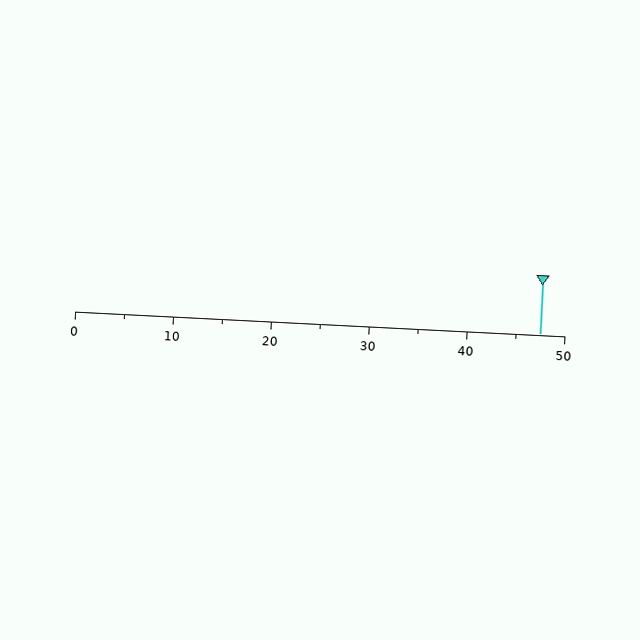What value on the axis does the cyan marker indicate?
The marker indicates approximately 47.5.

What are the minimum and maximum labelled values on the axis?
The axis runs from 0 to 50.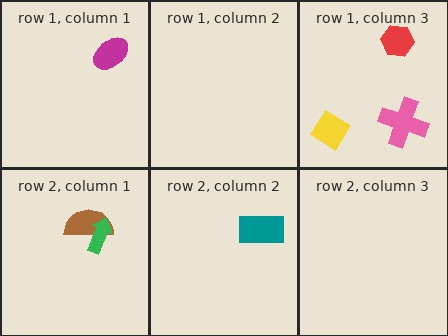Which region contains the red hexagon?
The row 1, column 3 region.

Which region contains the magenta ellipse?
The row 1, column 1 region.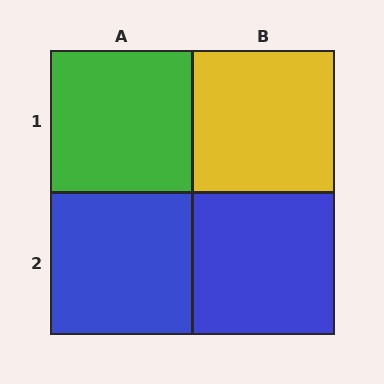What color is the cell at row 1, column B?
Yellow.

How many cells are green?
1 cell is green.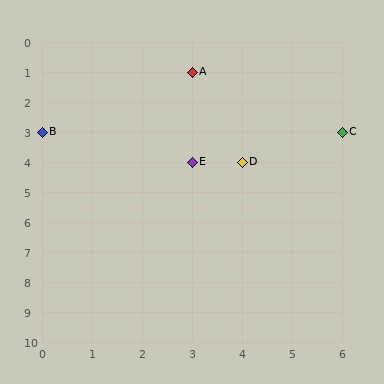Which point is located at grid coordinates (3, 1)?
Point A is at (3, 1).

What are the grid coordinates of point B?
Point B is at grid coordinates (0, 3).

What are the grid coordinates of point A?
Point A is at grid coordinates (3, 1).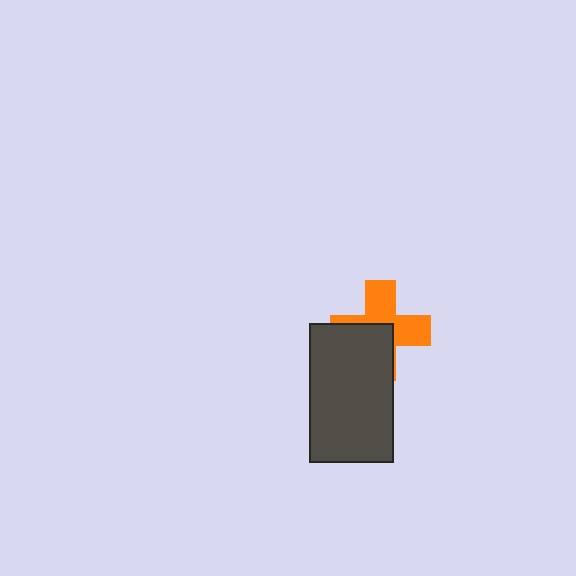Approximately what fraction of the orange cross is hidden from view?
Roughly 46% of the orange cross is hidden behind the dark gray rectangle.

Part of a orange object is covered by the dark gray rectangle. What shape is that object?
It is a cross.